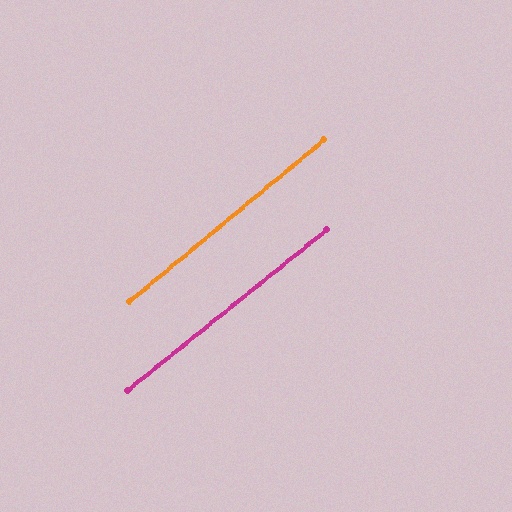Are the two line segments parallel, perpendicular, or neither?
Parallel — their directions differ by only 0.9°.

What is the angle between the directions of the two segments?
Approximately 1 degree.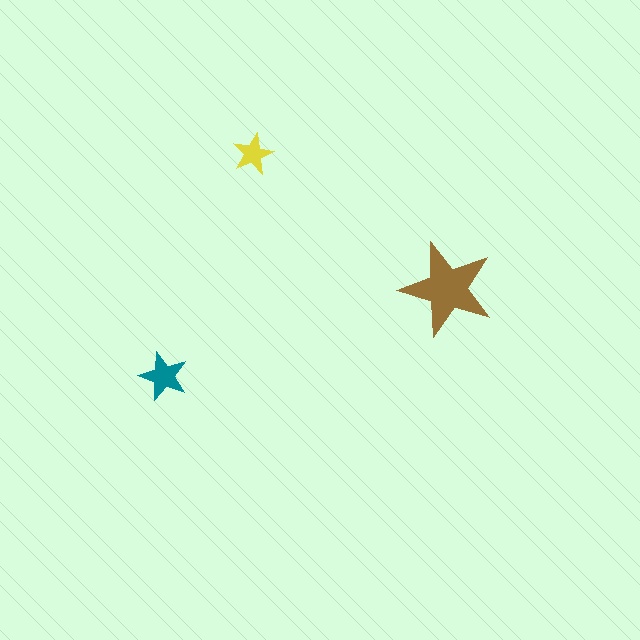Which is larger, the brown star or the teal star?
The brown one.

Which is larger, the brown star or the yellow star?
The brown one.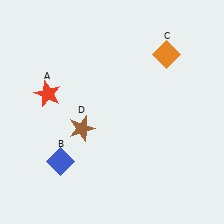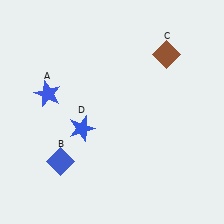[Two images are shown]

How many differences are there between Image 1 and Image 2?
There are 3 differences between the two images.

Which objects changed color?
A changed from red to blue. C changed from orange to brown. D changed from brown to blue.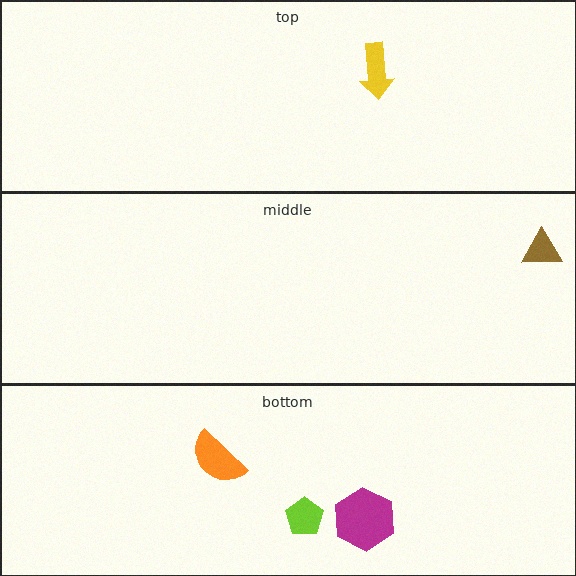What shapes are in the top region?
The yellow arrow.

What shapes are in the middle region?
The brown triangle.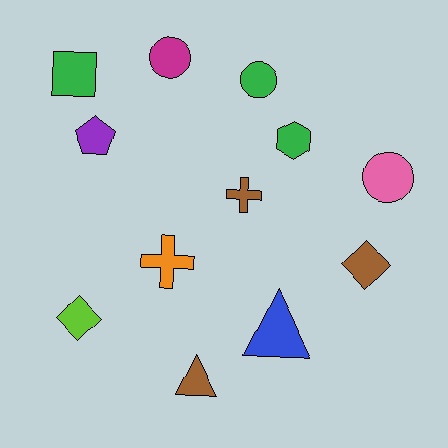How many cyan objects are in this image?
There are no cyan objects.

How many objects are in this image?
There are 12 objects.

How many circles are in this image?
There are 3 circles.